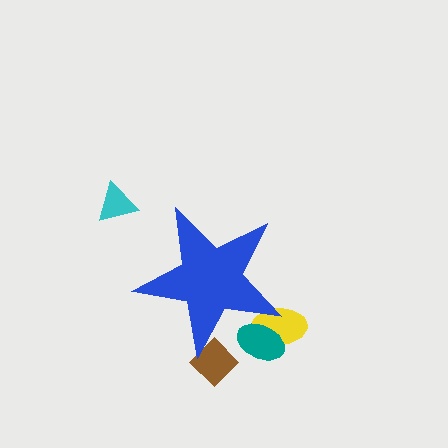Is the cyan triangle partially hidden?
No, the cyan triangle is fully visible.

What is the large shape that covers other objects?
A blue star.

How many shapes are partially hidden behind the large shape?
3 shapes are partially hidden.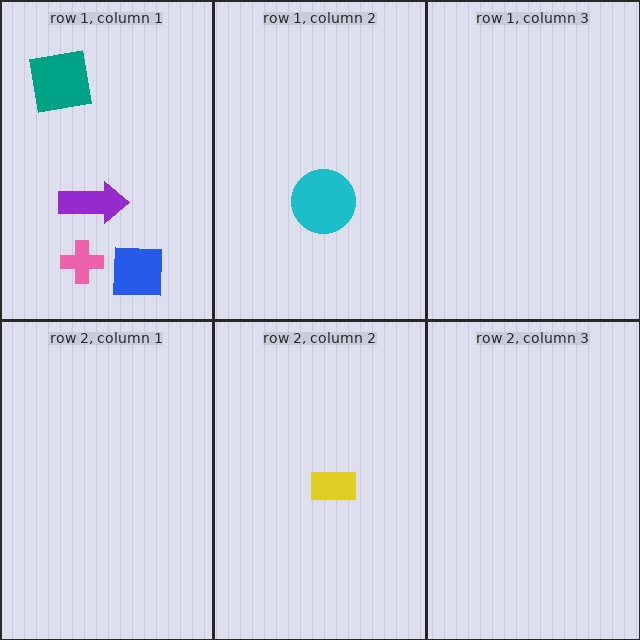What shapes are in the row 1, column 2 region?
The cyan circle.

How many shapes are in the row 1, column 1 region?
4.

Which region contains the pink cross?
The row 1, column 1 region.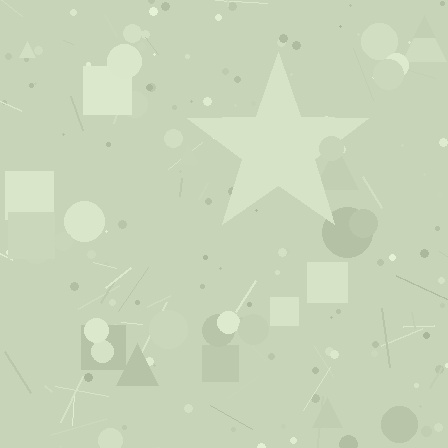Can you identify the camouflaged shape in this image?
The camouflaged shape is a star.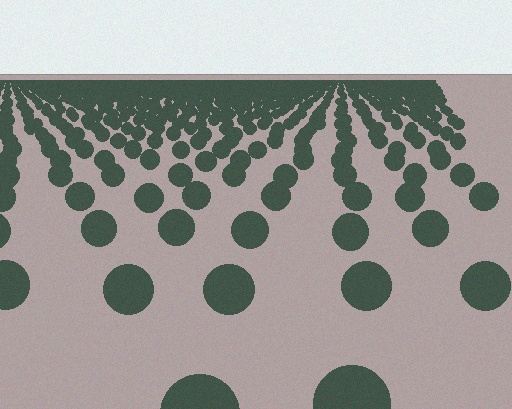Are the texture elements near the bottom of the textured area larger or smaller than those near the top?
Larger. Near the bottom, elements are closer to the viewer and appear at a bigger on-screen size.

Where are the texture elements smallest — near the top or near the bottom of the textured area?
Near the top.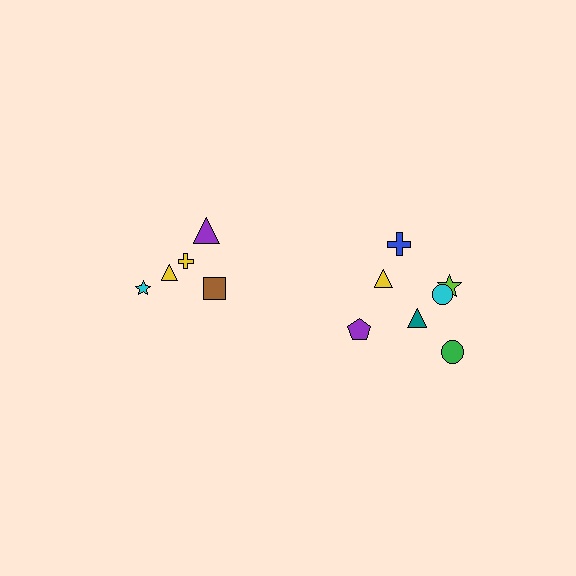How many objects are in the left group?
There are 5 objects.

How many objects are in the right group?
There are 7 objects.